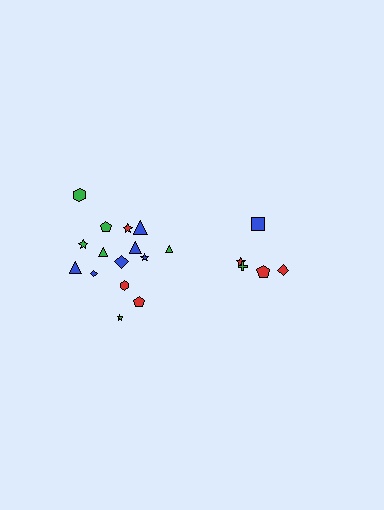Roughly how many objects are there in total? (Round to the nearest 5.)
Roughly 20 objects in total.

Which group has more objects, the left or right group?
The left group.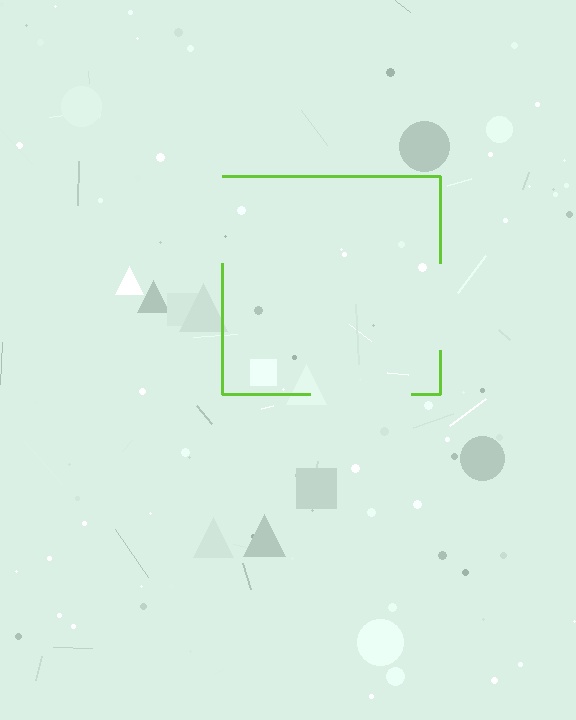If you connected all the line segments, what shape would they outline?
They would outline a square.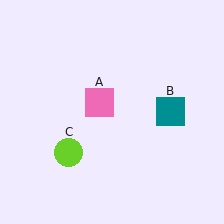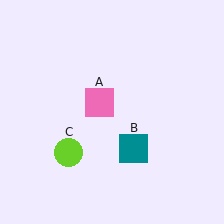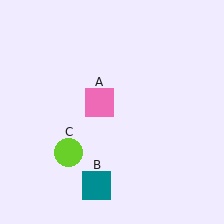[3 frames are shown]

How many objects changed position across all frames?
1 object changed position: teal square (object B).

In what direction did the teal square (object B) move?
The teal square (object B) moved down and to the left.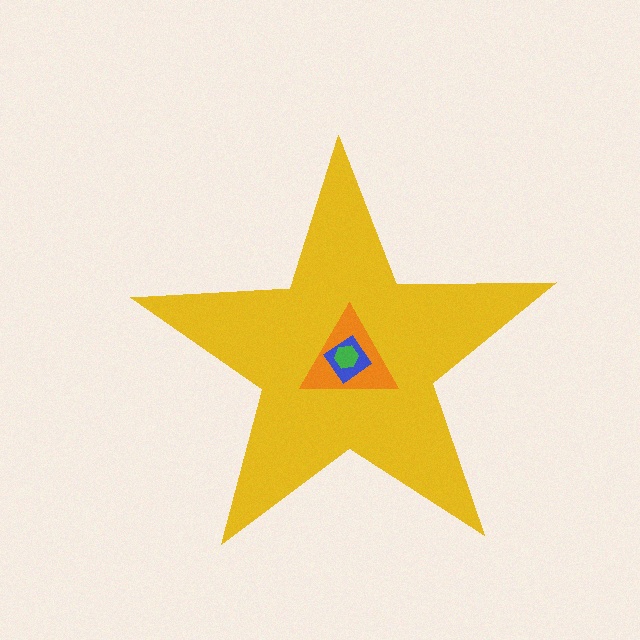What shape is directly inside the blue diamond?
The green hexagon.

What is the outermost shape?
The yellow star.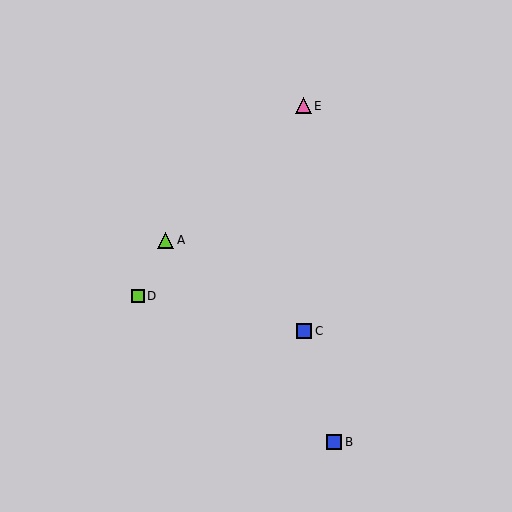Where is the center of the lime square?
The center of the lime square is at (138, 296).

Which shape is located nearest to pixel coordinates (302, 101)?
The pink triangle (labeled E) at (303, 106) is nearest to that location.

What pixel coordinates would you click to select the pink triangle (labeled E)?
Click at (303, 106) to select the pink triangle E.